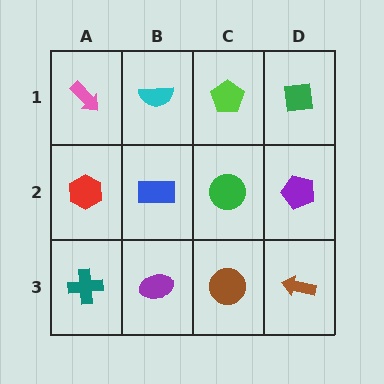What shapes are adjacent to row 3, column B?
A blue rectangle (row 2, column B), a teal cross (row 3, column A), a brown circle (row 3, column C).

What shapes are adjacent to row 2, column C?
A lime pentagon (row 1, column C), a brown circle (row 3, column C), a blue rectangle (row 2, column B), a purple pentagon (row 2, column D).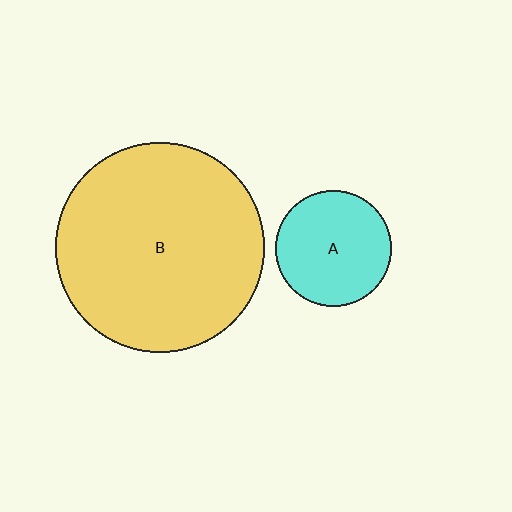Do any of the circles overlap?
No, none of the circles overlap.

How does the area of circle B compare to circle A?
Approximately 3.3 times.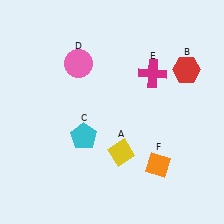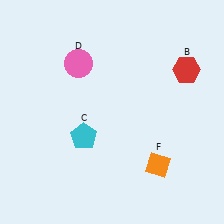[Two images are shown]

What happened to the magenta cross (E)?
The magenta cross (E) was removed in Image 2. It was in the top-right area of Image 1.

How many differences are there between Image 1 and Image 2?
There are 2 differences between the two images.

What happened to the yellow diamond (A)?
The yellow diamond (A) was removed in Image 2. It was in the bottom-right area of Image 1.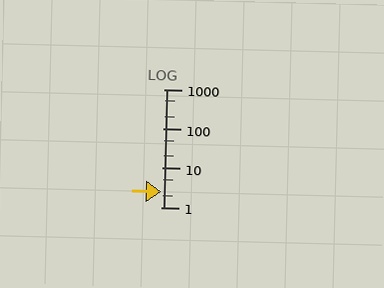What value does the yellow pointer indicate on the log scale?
The pointer indicates approximately 2.5.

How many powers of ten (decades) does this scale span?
The scale spans 3 decades, from 1 to 1000.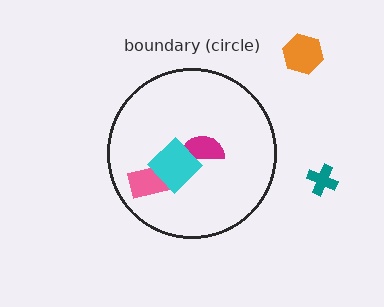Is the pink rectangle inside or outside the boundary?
Inside.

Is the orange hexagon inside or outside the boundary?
Outside.